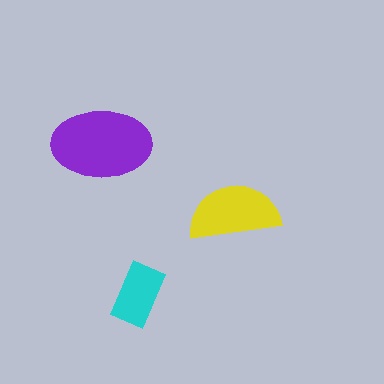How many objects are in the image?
There are 3 objects in the image.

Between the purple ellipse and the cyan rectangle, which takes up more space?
The purple ellipse.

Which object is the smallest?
The cyan rectangle.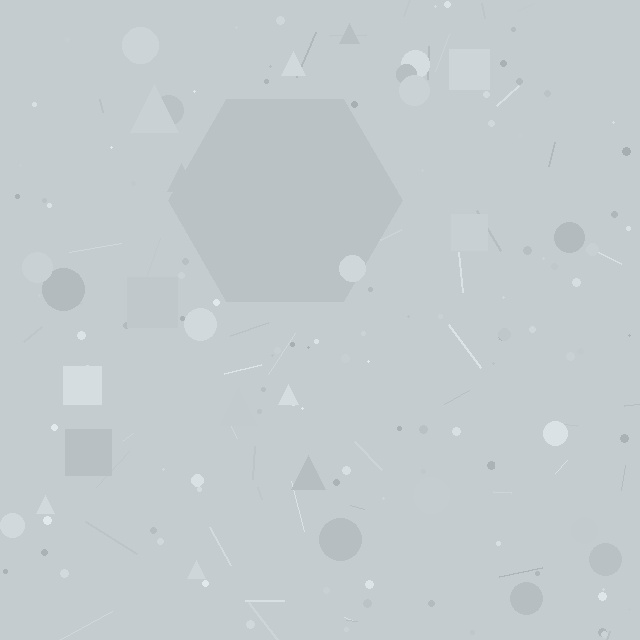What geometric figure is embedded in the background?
A hexagon is embedded in the background.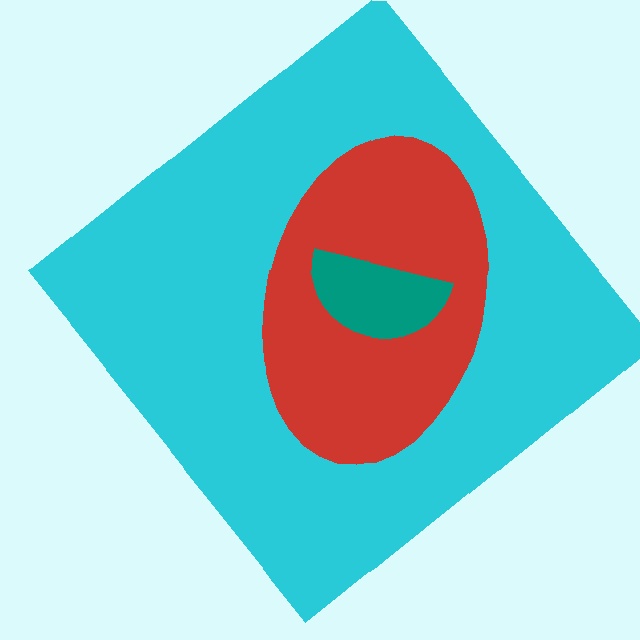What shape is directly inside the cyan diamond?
The red ellipse.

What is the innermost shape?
The teal semicircle.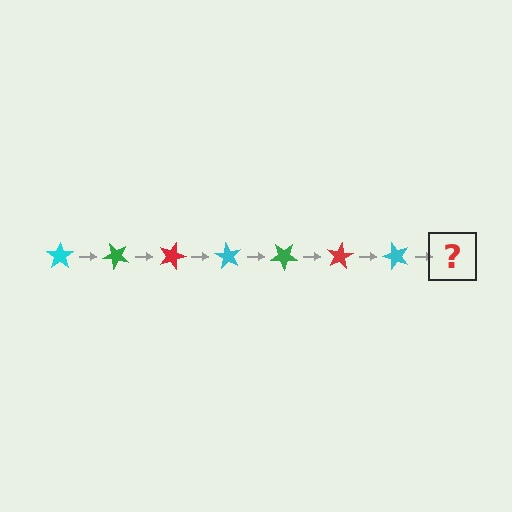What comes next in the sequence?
The next element should be a green star, rotated 315 degrees from the start.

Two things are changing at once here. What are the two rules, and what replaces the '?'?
The two rules are that it rotates 45 degrees each step and the color cycles through cyan, green, and red. The '?' should be a green star, rotated 315 degrees from the start.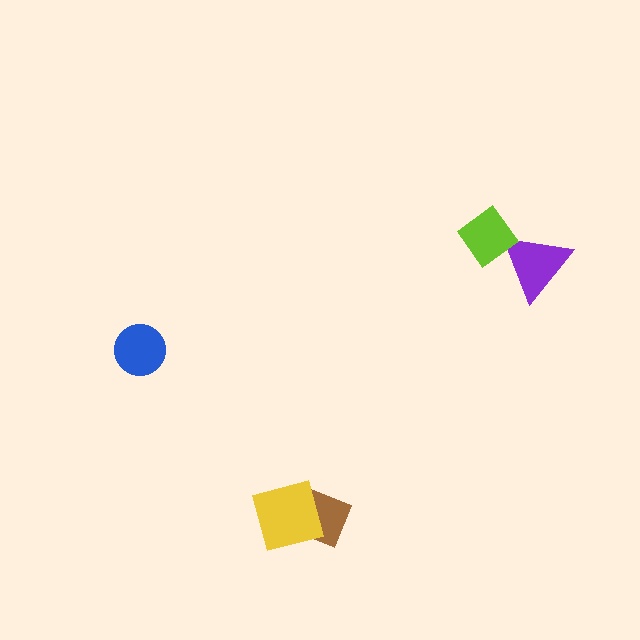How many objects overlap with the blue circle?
0 objects overlap with the blue circle.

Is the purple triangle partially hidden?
Yes, it is partially covered by another shape.